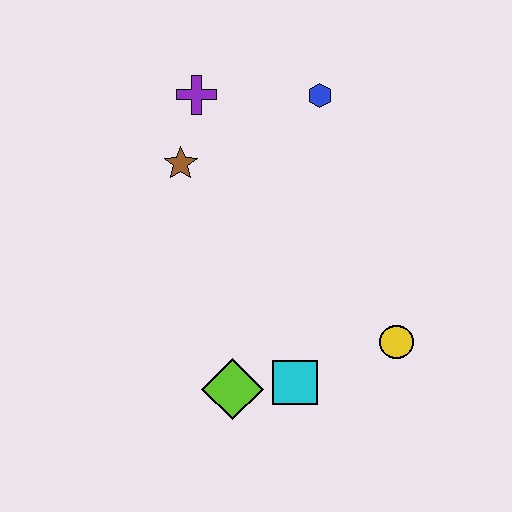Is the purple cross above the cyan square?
Yes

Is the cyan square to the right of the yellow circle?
No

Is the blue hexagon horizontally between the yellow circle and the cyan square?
Yes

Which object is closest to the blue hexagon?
The purple cross is closest to the blue hexagon.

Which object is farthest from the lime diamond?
The blue hexagon is farthest from the lime diamond.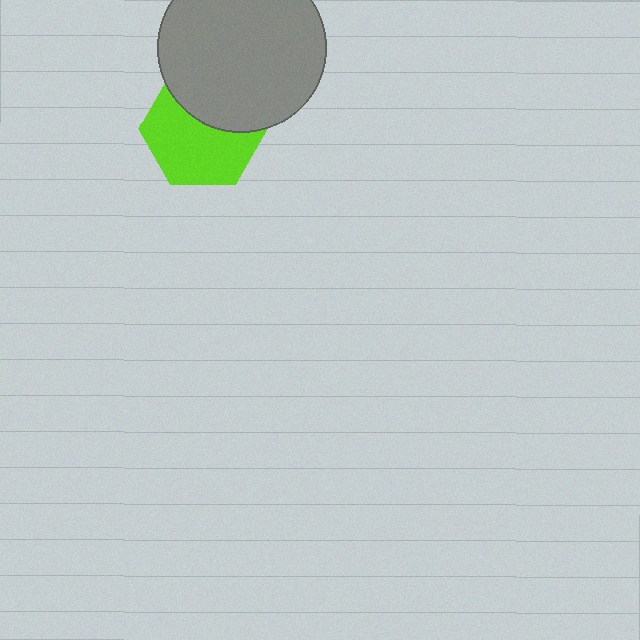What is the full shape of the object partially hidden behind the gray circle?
The partially hidden object is a lime hexagon.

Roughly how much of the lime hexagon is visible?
About half of it is visible (roughly 61%).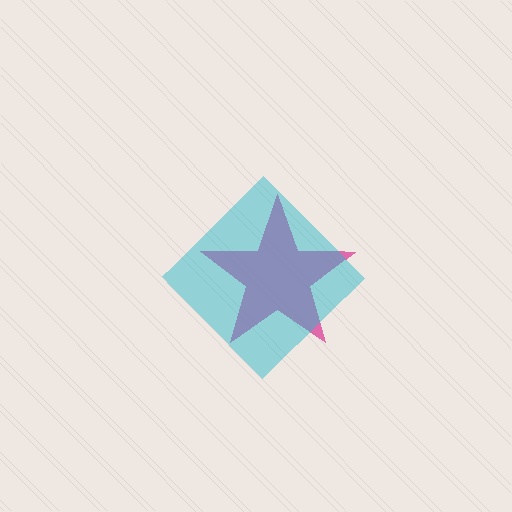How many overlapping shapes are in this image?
There are 2 overlapping shapes in the image.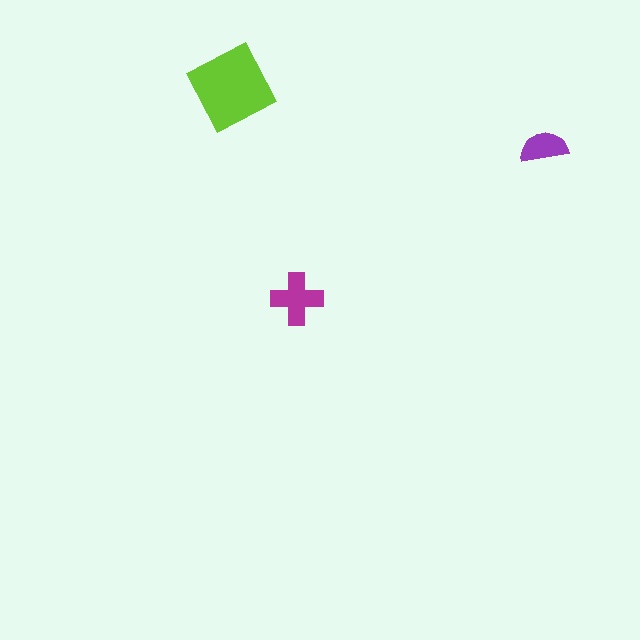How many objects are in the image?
There are 3 objects in the image.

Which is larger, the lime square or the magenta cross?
The lime square.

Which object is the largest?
The lime square.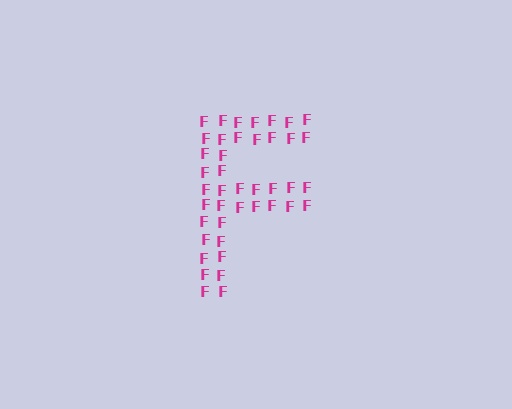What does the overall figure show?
The overall figure shows the letter F.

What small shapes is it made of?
It is made of small letter F's.